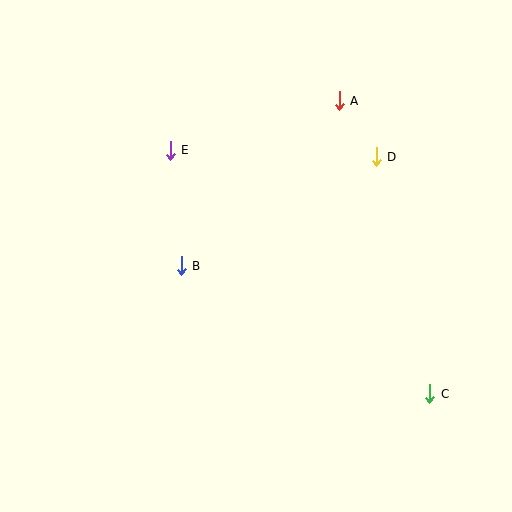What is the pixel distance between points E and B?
The distance between E and B is 116 pixels.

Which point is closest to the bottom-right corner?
Point C is closest to the bottom-right corner.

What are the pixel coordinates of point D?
Point D is at (376, 157).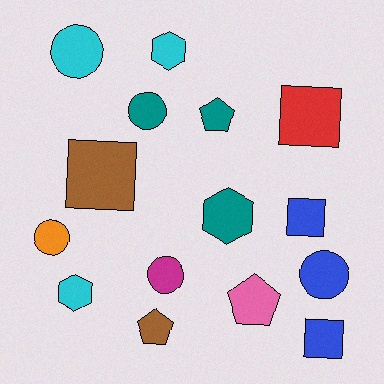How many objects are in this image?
There are 15 objects.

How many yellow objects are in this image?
There are no yellow objects.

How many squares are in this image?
There are 4 squares.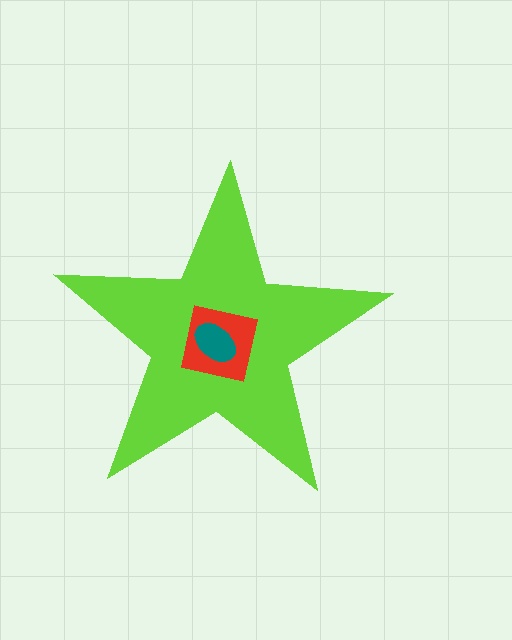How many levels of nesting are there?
3.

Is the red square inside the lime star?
Yes.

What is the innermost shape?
The teal ellipse.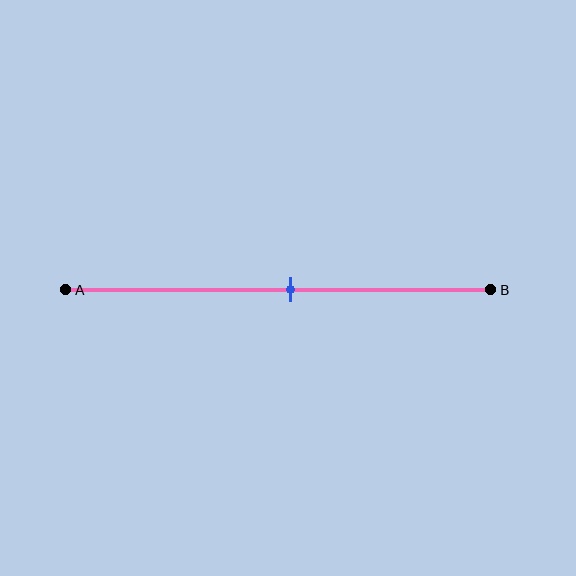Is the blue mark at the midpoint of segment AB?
Yes, the mark is approximately at the midpoint.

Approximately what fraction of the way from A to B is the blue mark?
The blue mark is approximately 55% of the way from A to B.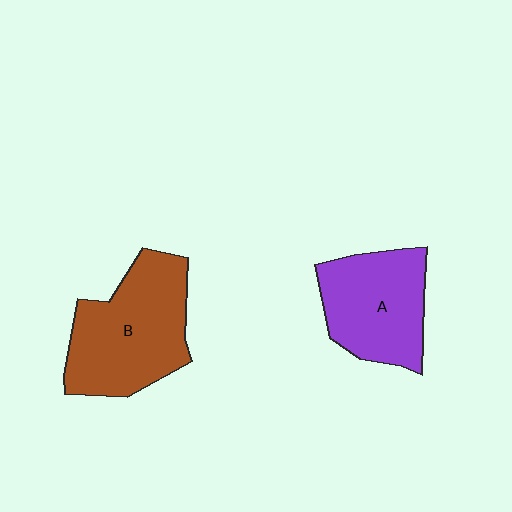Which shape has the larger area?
Shape B (brown).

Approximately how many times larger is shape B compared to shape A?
Approximately 1.2 times.